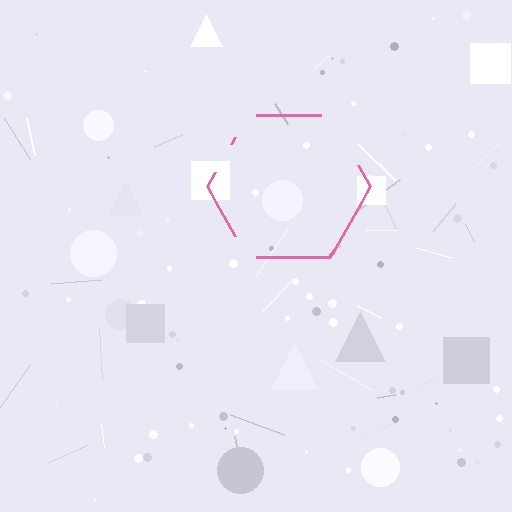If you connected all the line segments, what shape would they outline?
They would outline a hexagon.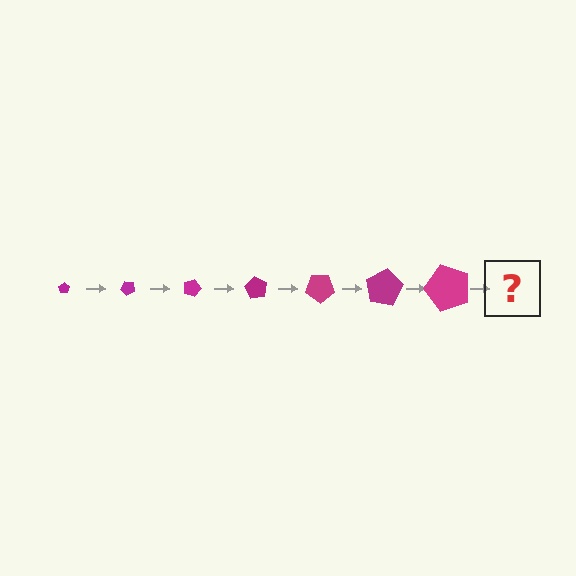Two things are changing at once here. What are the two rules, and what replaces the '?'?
The two rules are that the pentagon grows larger each step and it rotates 45 degrees each step. The '?' should be a pentagon, larger than the previous one and rotated 315 degrees from the start.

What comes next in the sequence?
The next element should be a pentagon, larger than the previous one and rotated 315 degrees from the start.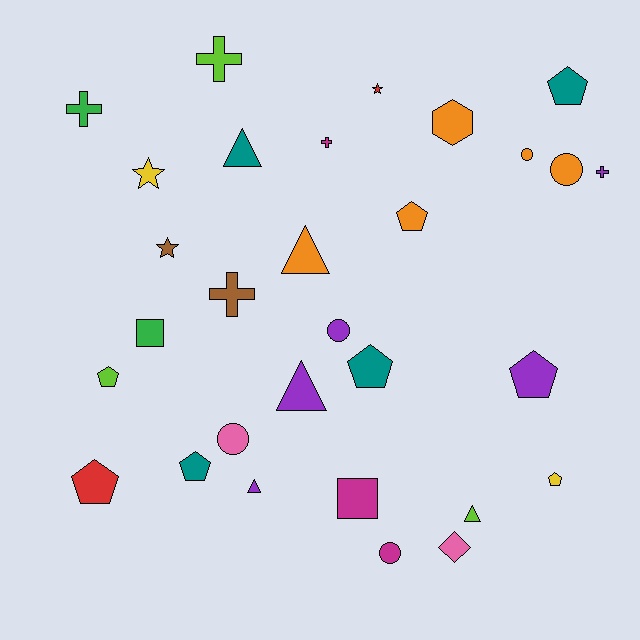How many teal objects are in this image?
There are 4 teal objects.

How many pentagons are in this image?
There are 8 pentagons.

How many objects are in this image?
There are 30 objects.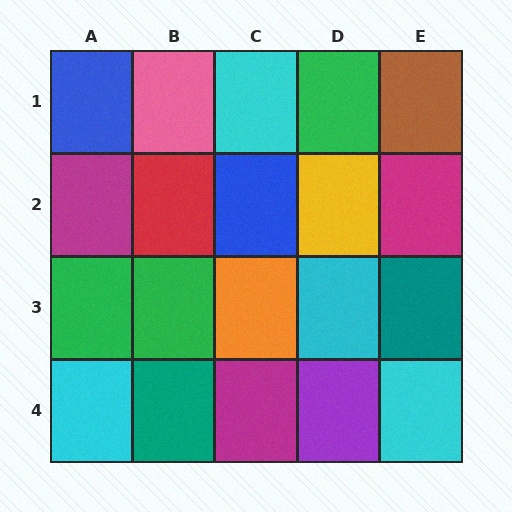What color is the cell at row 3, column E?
Teal.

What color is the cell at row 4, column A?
Cyan.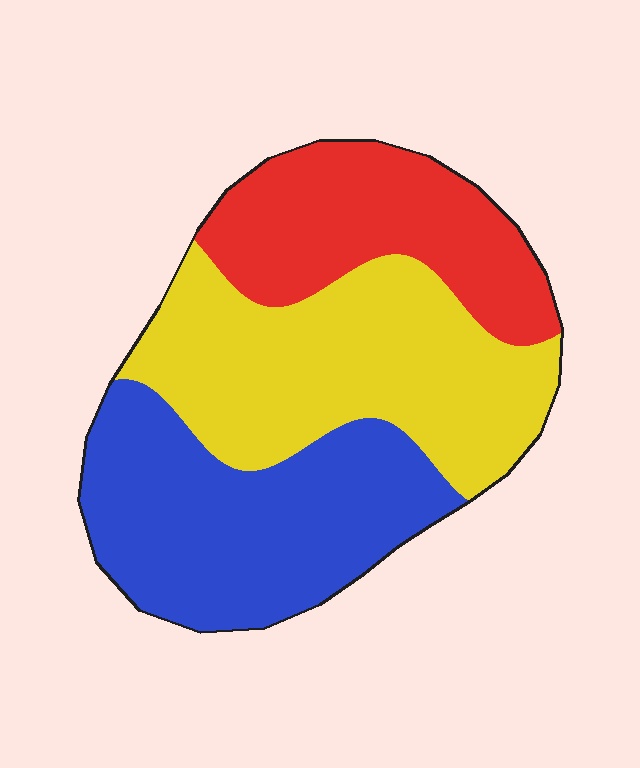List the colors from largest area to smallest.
From largest to smallest: yellow, blue, red.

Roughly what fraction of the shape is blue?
Blue takes up about three eighths (3/8) of the shape.